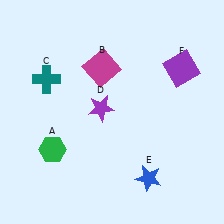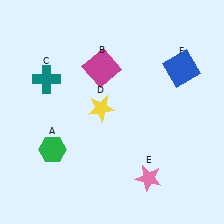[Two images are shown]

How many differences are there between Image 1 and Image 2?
There are 3 differences between the two images.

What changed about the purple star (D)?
In Image 1, D is purple. In Image 2, it changed to yellow.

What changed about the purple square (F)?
In Image 1, F is purple. In Image 2, it changed to blue.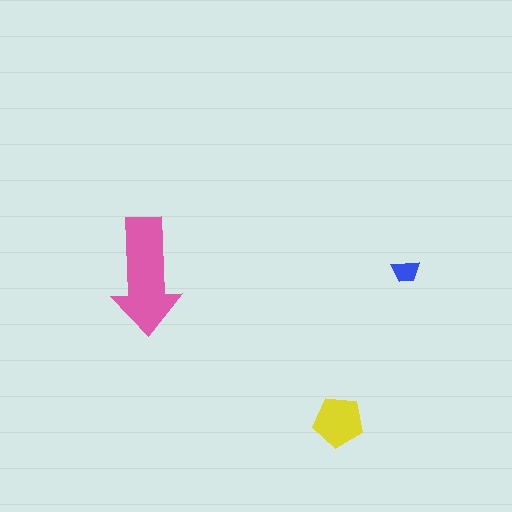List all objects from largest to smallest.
The pink arrow, the yellow pentagon, the blue trapezoid.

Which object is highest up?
The blue trapezoid is topmost.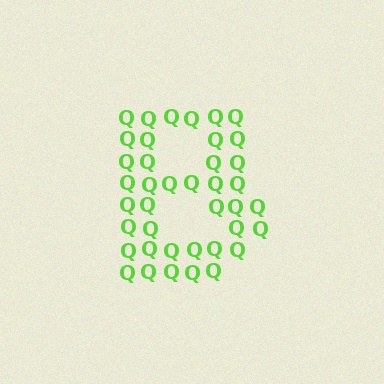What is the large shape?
The large shape is the letter B.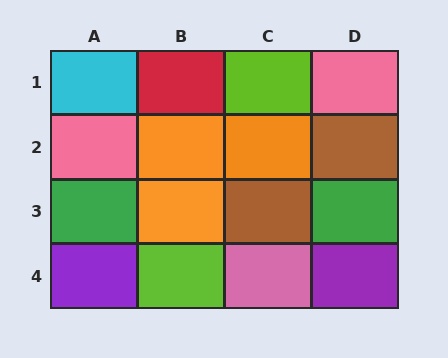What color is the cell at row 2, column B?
Orange.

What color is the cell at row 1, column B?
Red.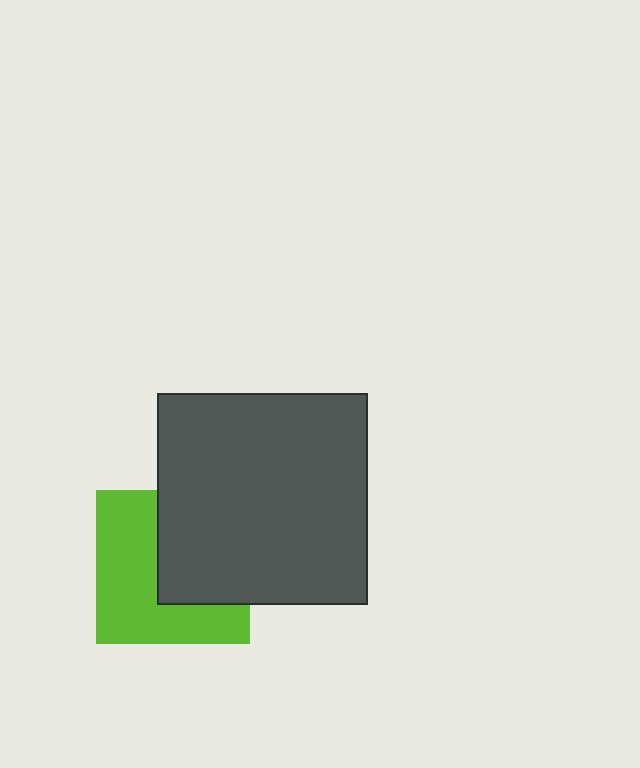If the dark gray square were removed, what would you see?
You would see the complete lime square.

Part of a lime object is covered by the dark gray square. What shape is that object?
It is a square.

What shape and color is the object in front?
The object in front is a dark gray square.